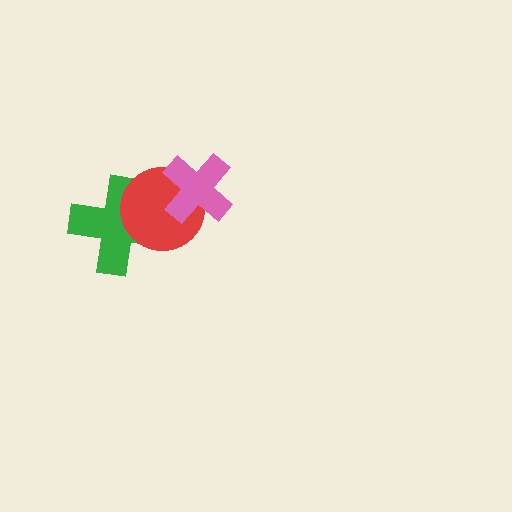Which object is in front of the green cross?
The red circle is in front of the green cross.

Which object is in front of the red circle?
The pink cross is in front of the red circle.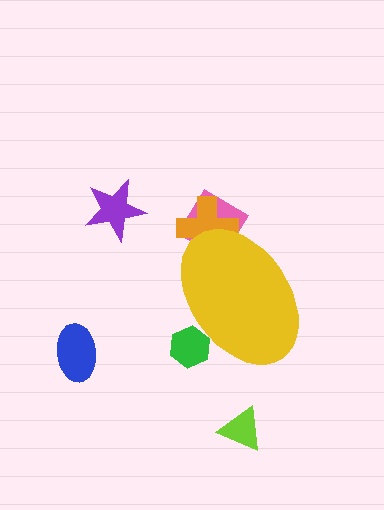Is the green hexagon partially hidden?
Yes, the green hexagon is partially hidden behind the yellow ellipse.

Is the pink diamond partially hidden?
Yes, the pink diamond is partially hidden behind the yellow ellipse.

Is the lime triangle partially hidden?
No, the lime triangle is fully visible.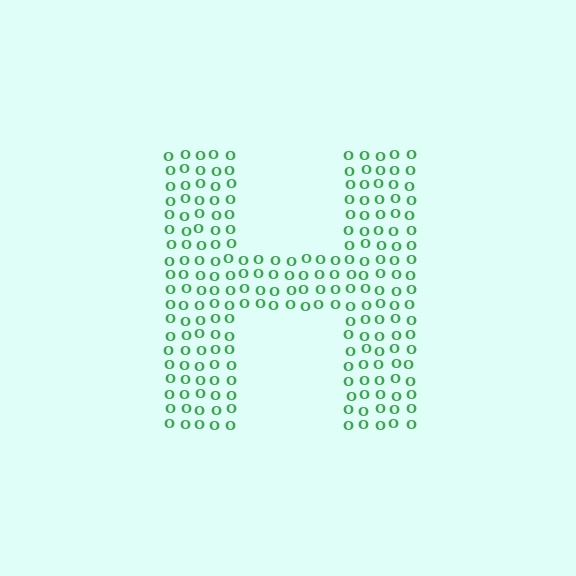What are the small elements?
The small elements are letter O's.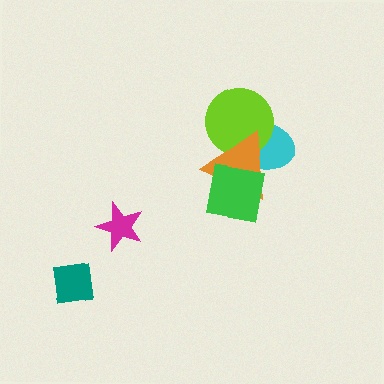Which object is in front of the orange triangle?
The green square is in front of the orange triangle.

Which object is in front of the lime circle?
The orange triangle is in front of the lime circle.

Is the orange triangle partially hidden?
Yes, it is partially covered by another shape.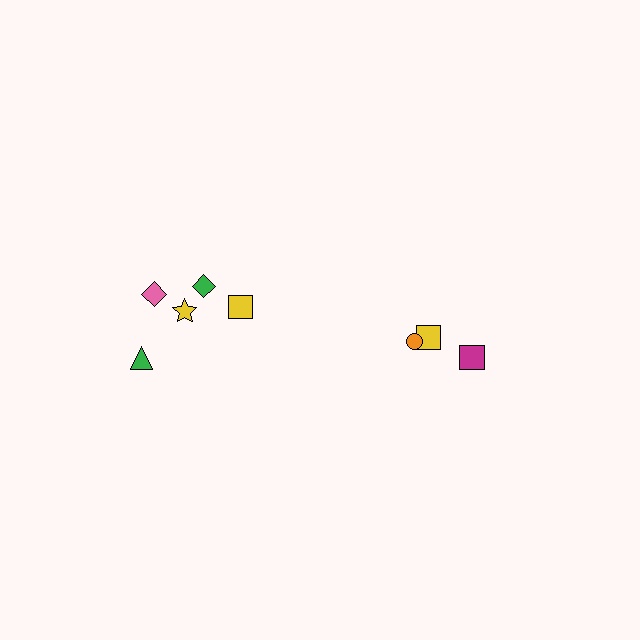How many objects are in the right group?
There are 3 objects.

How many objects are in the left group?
There are 5 objects.